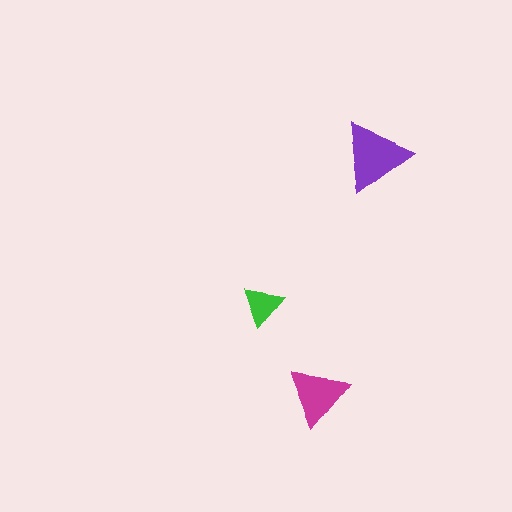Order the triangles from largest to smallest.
the purple one, the magenta one, the green one.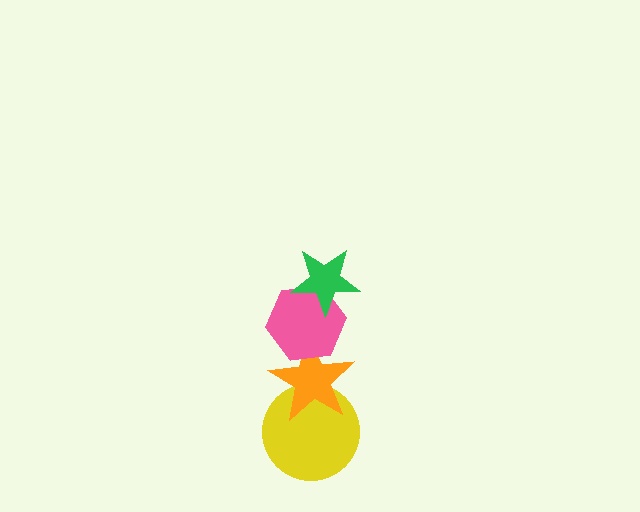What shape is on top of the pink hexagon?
The green star is on top of the pink hexagon.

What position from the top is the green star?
The green star is 1st from the top.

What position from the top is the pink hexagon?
The pink hexagon is 2nd from the top.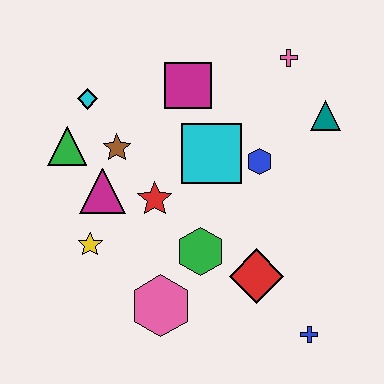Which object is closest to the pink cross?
The teal triangle is closest to the pink cross.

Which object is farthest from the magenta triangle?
The blue cross is farthest from the magenta triangle.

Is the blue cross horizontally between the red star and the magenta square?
No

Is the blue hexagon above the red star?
Yes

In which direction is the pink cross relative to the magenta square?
The pink cross is to the right of the magenta square.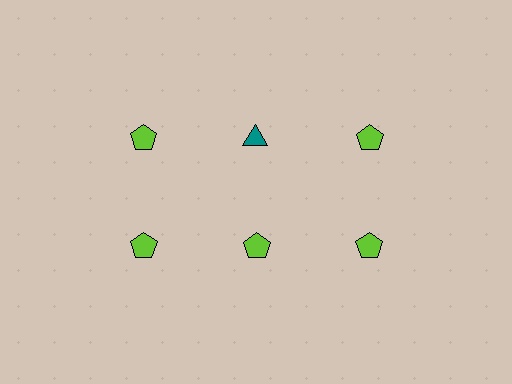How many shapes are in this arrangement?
There are 6 shapes arranged in a grid pattern.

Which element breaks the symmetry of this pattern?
The teal triangle in the top row, second from left column breaks the symmetry. All other shapes are lime pentagons.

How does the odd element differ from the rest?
It differs in both color (teal instead of lime) and shape (triangle instead of pentagon).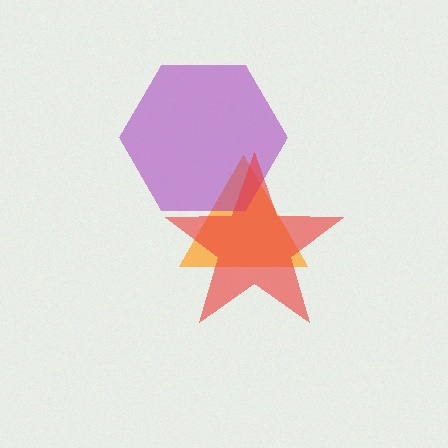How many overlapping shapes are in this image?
There are 3 overlapping shapes in the image.